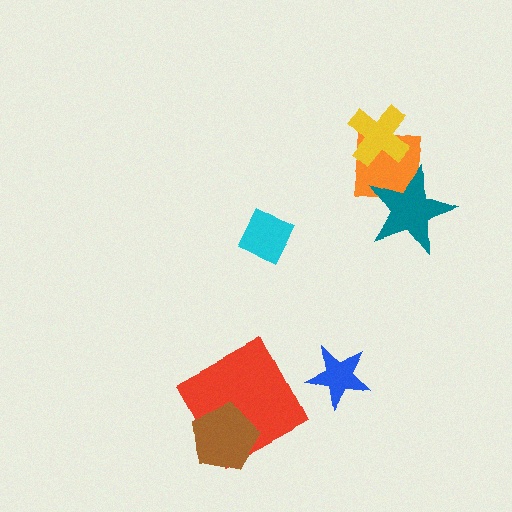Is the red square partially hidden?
Yes, it is partially covered by another shape.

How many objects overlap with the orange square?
2 objects overlap with the orange square.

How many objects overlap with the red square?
1 object overlaps with the red square.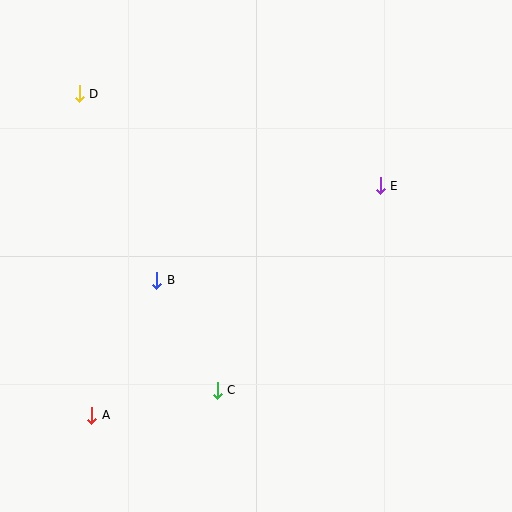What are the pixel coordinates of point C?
Point C is at (217, 390).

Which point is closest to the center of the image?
Point B at (157, 280) is closest to the center.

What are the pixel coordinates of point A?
Point A is at (92, 415).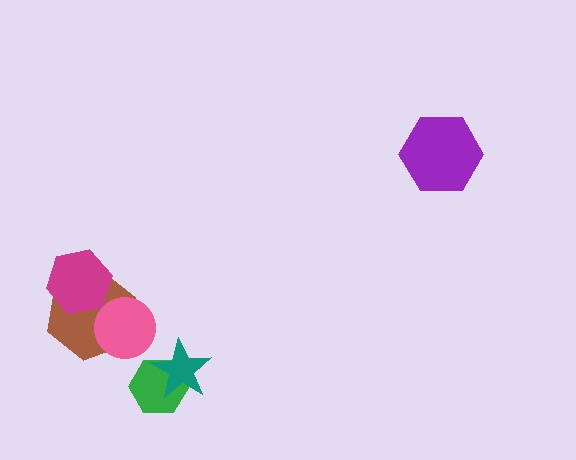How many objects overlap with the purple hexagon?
0 objects overlap with the purple hexagon.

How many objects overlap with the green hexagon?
1 object overlaps with the green hexagon.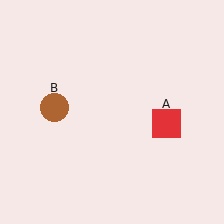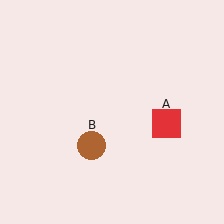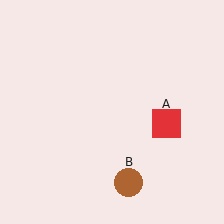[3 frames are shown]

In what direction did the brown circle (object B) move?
The brown circle (object B) moved down and to the right.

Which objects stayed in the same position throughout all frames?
Red square (object A) remained stationary.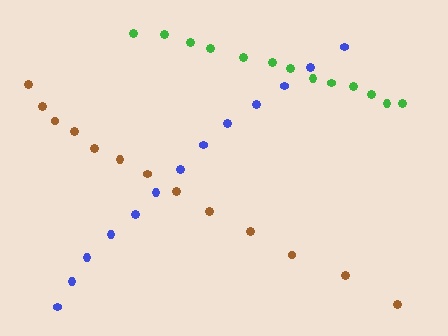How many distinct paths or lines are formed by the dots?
There are 3 distinct paths.